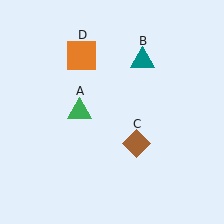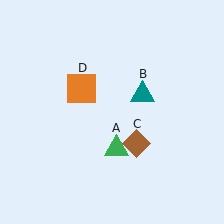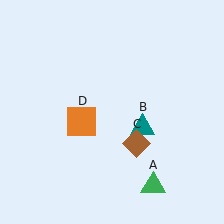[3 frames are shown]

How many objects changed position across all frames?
3 objects changed position: green triangle (object A), teal triangle (object B), orange square (object D).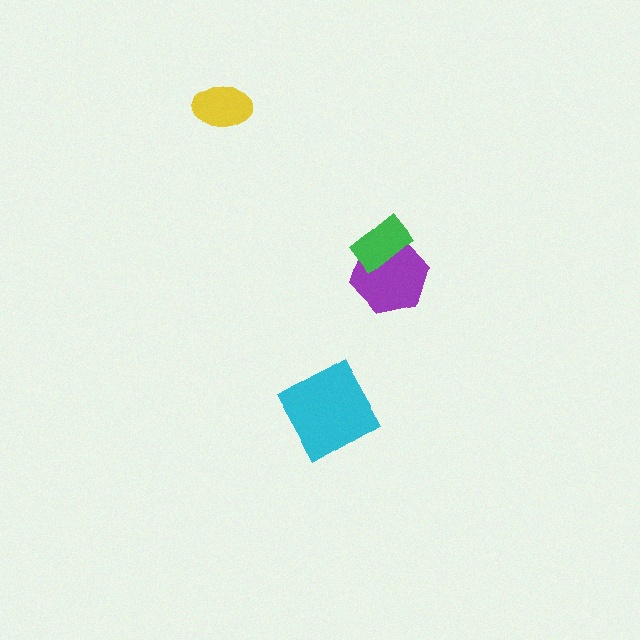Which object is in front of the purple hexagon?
The green rectangle is in front of the purple hexagon.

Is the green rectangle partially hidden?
No, no other shape covers it.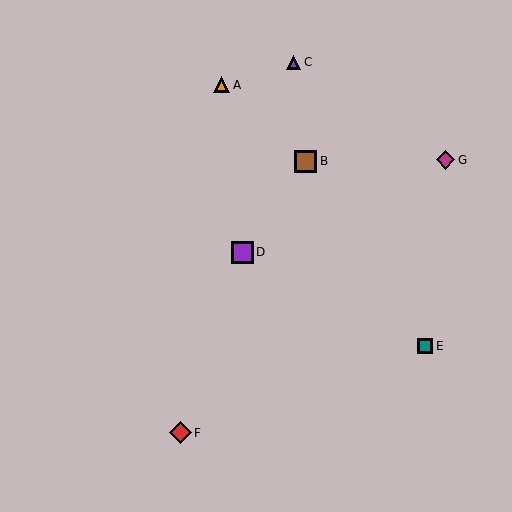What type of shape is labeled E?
Shape E is a teal square.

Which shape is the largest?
The brown square (labeled B) is the largest.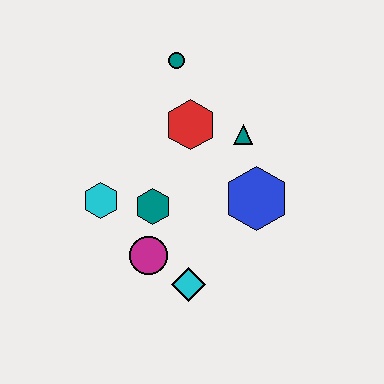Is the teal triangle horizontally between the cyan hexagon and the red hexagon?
No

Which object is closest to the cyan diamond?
The magenta circle is closest to the cyan diamond.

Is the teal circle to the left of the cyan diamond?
Yes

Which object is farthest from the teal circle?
The cyan diamond is farthest from the teal circle.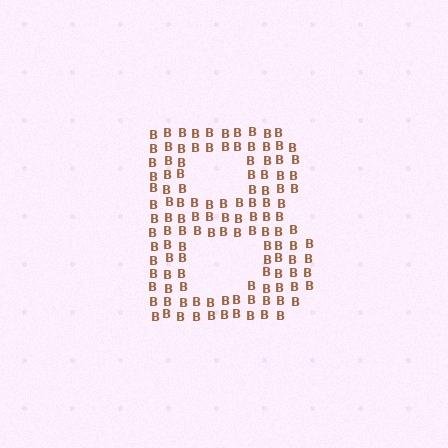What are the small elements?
The small elements are letter B's.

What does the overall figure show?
The overall figure shows the letter B.